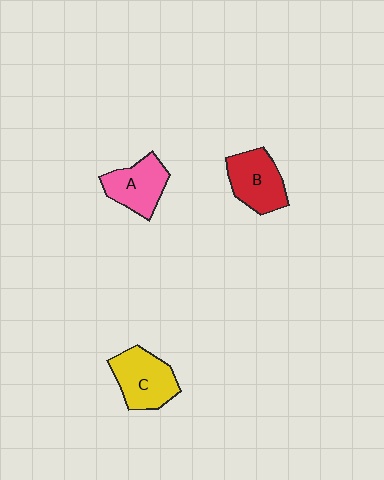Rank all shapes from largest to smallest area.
From largest to smallest: C (yellow), B (red), A (pink).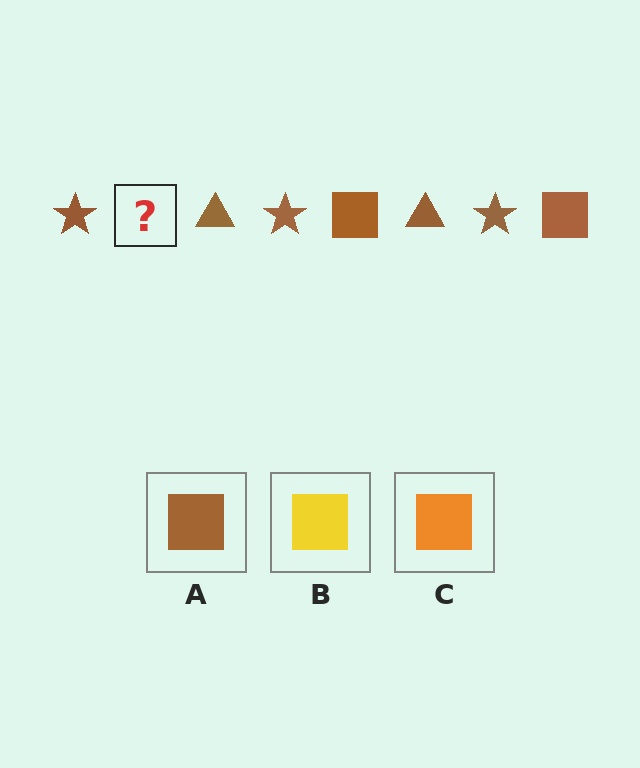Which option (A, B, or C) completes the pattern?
A.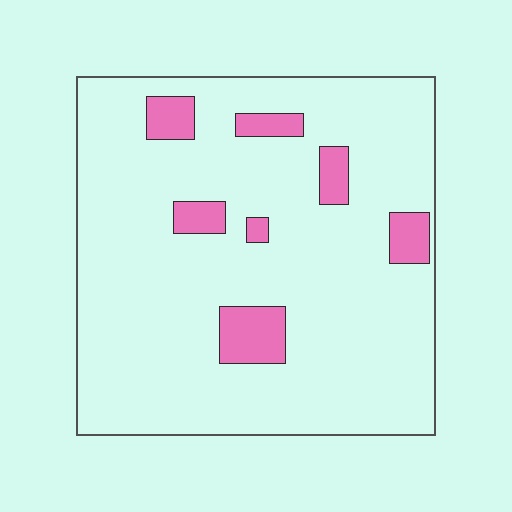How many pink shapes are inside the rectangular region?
7.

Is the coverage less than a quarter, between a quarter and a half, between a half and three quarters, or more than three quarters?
Less than a quarter.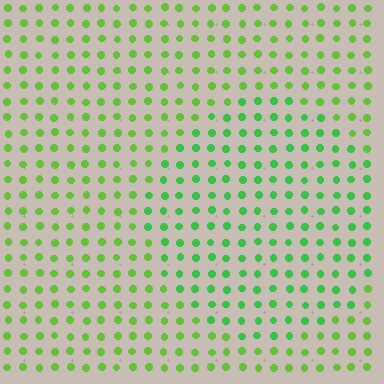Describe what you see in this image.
The image is filled with small lime elements in a uniform arrangement. A circle-shaped region is visible where the elements are tinted to a slightly different hue, forming a subtle color boundary.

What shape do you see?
I see a circle.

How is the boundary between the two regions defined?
The boundary is defined purely by a slight shift in hue (about 25 degrees). Spacing, size, and orientation are identical on both sides.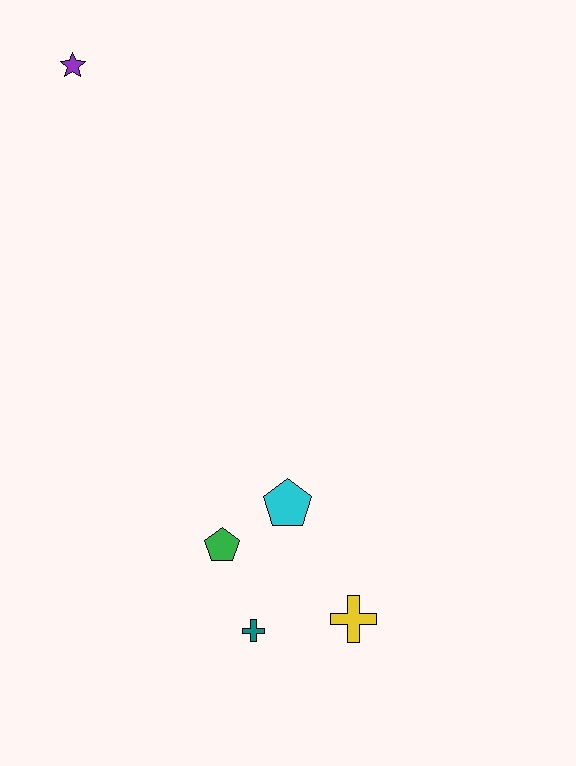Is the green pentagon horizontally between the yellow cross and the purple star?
Yes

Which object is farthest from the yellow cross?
The purple star is farthest from the yellow cross.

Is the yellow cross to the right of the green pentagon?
Yes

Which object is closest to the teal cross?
The green pentagon is closest to the teal cross.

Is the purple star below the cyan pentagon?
No